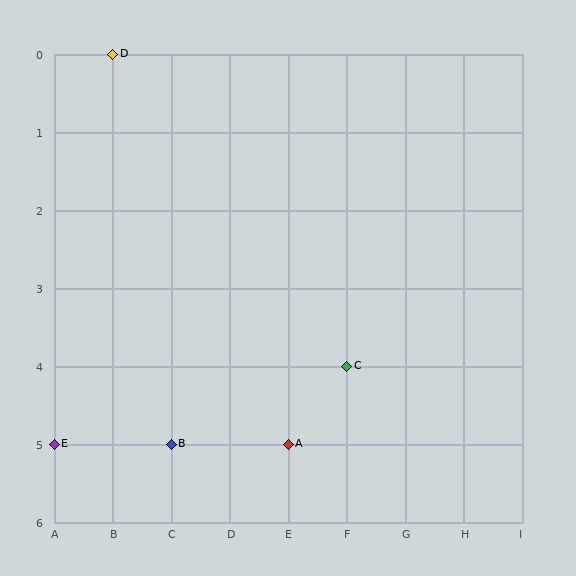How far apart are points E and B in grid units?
Points E and B are 2 columns apart.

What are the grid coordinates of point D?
Point D is at grid coordinates (B, 0).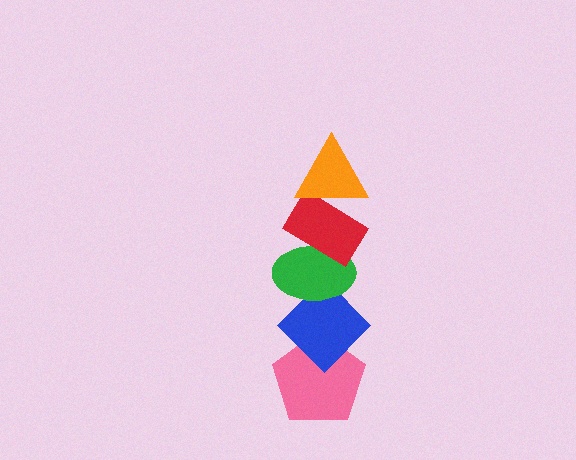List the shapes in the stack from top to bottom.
From top to bottom: the orange triangle, the red rectangle, the green ellipse, the blue diamond, the pink pentagon.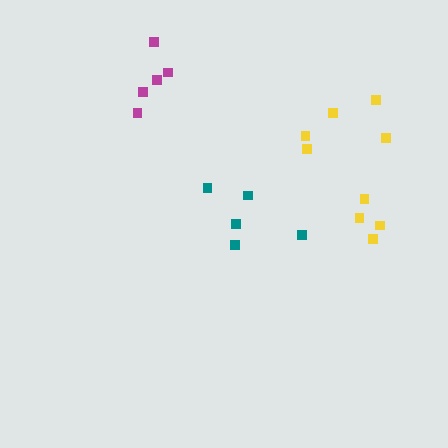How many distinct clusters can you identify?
There are 3 distinct clusters.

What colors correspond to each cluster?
The clusters are colored: teal, magenta, yellow.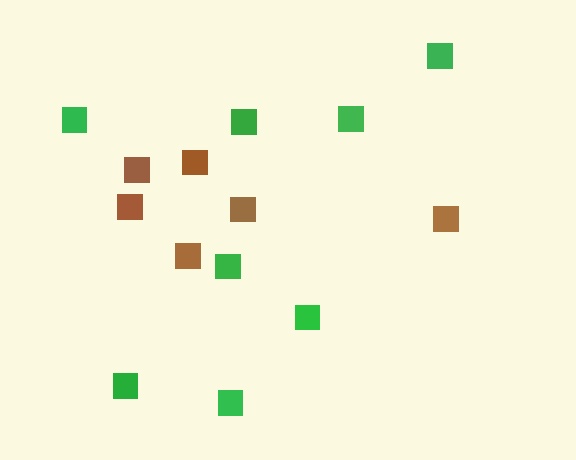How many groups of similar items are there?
There are 2 groups: one group of brown squares (6) and one group of green squares (8).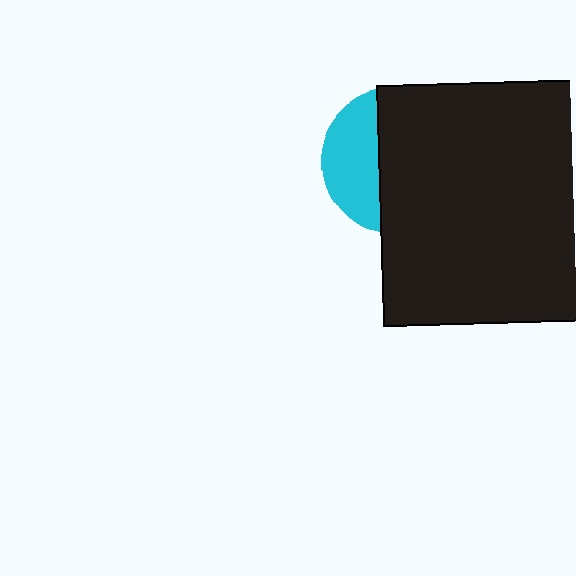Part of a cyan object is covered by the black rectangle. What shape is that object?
It is a circle.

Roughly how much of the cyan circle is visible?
A small part of it is visible (roughly 35%).